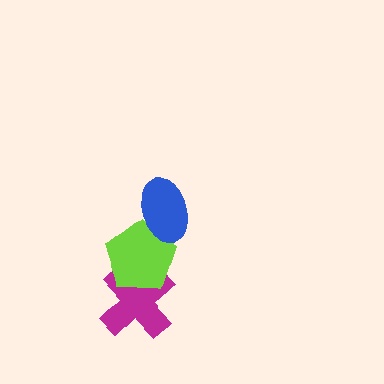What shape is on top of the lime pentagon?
The blue ellipse is on top of the lime pentagon.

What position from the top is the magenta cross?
The magenta cross is 3rd from the top.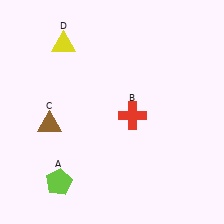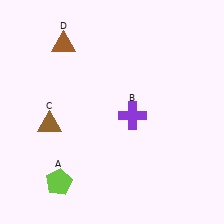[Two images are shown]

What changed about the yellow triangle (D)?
In Image 1, D is yellow. In Image 2, it changed to brown.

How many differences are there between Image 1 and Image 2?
There are 2 differences between the two images.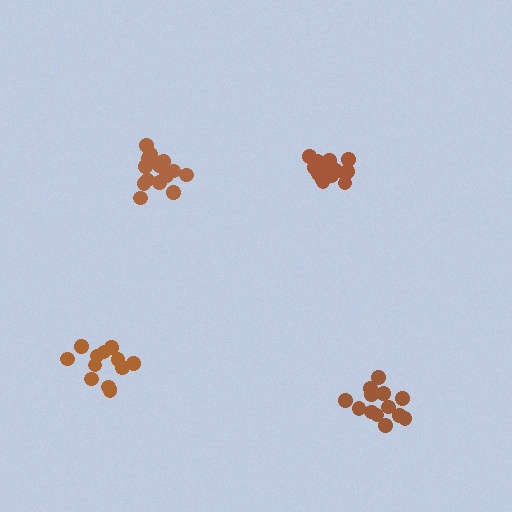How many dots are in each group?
Group 1: 15 dots, Group 2: 13 dots, Group 3: 14 dots, Group 4: 13 dots (55 total).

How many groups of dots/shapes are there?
There are 4 groups.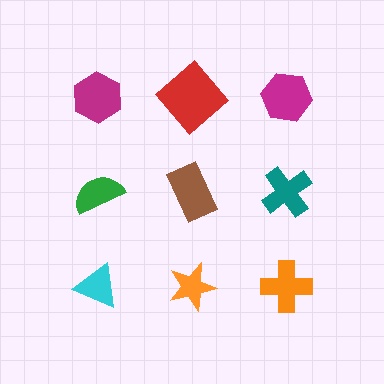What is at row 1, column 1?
A magenta hexagon.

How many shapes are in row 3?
3 shapes.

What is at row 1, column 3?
A magenta hexagon.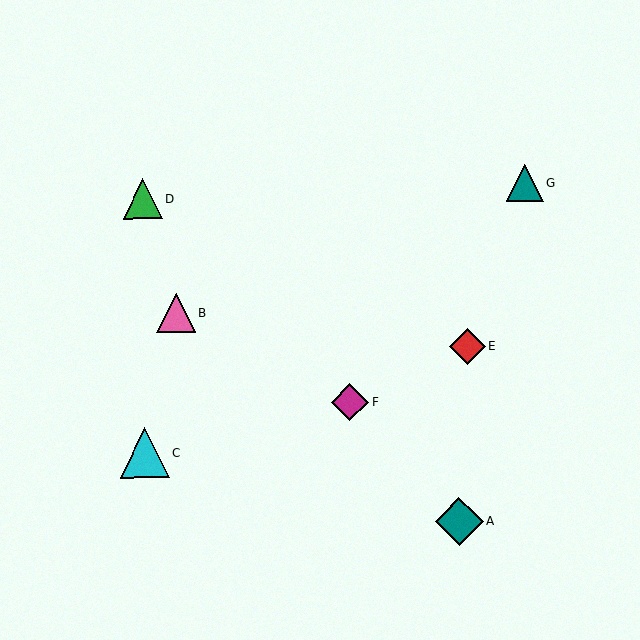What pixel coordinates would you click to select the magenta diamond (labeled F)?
Click at (350, 402) to select the magenta diamond F.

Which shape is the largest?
The cyan triangle (labeled C) is the largest.